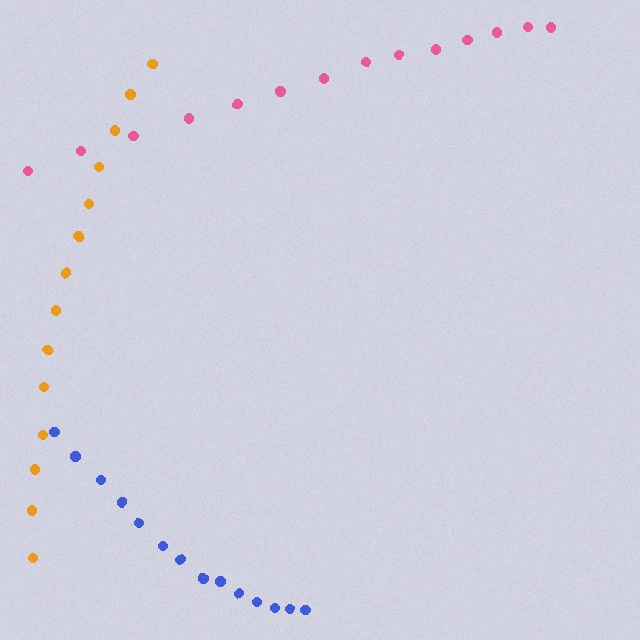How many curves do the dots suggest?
There are 3 distinct paths.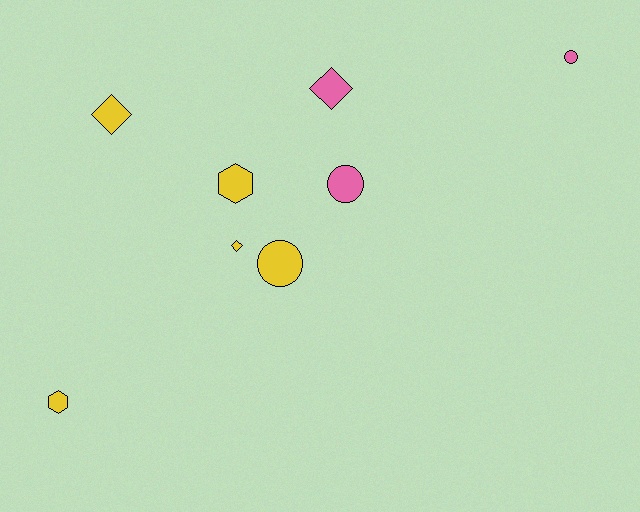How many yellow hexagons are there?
There are 2 yellow hexagons.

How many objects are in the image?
There are 8 objects.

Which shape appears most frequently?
Circle, with 3 objects.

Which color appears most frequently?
Yellow, with 5 objects.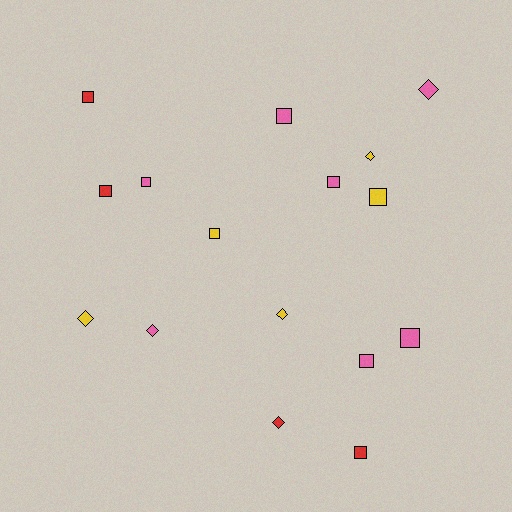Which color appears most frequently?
Pink, with 7 objects.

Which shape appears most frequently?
Square, with 10 objects.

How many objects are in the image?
There are 16 objects.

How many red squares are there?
There are 3 red squares.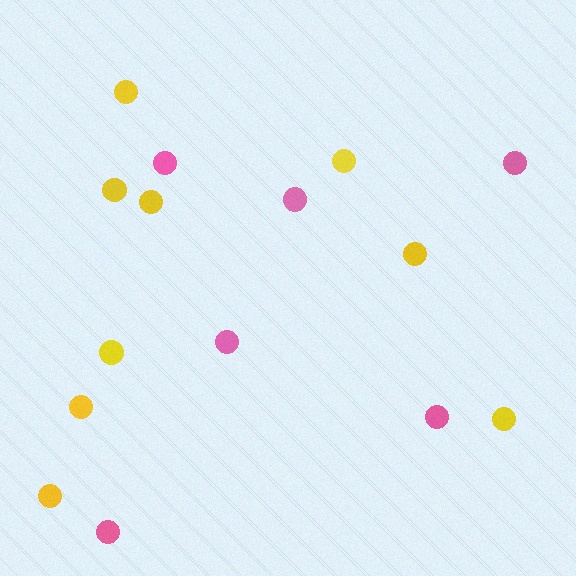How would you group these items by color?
There are 2 groups: one group of yellow circles (9) and one group of pink circles (6).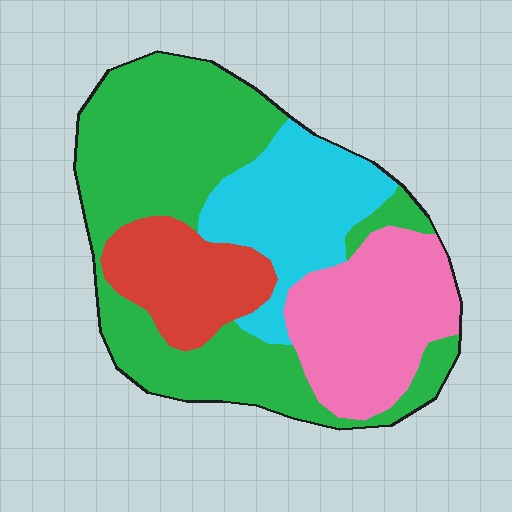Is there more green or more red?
Green.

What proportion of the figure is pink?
Pink takes up about one fifth (1/5) of the figure.